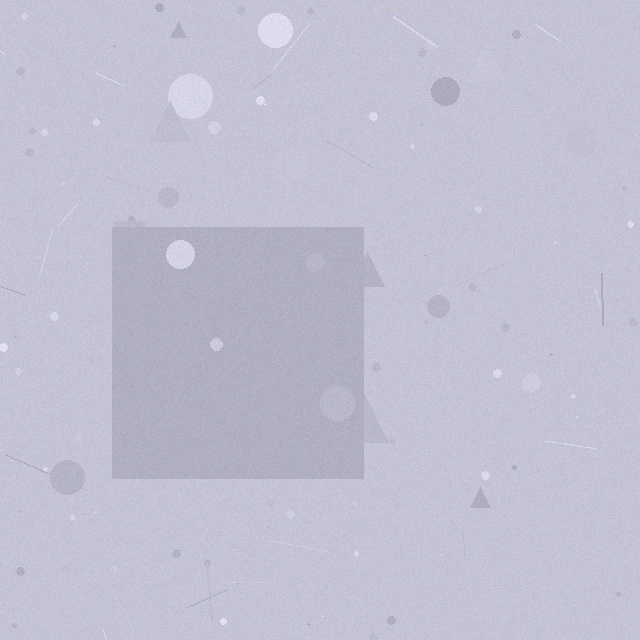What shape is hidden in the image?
A square is hidden in the image.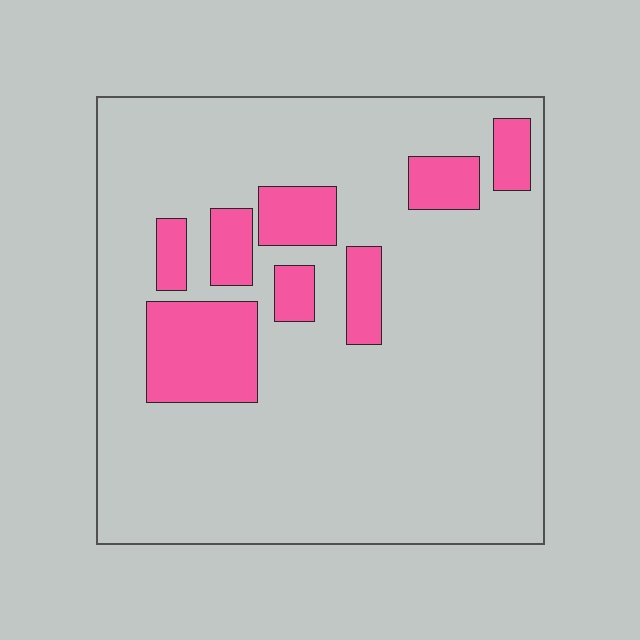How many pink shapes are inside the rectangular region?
8.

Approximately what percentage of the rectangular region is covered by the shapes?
Approximately 15%.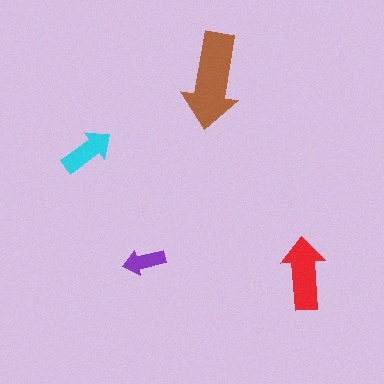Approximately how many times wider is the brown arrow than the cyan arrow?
About 2 times wider.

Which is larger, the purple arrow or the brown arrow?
The brown one.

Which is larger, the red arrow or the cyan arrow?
The red one.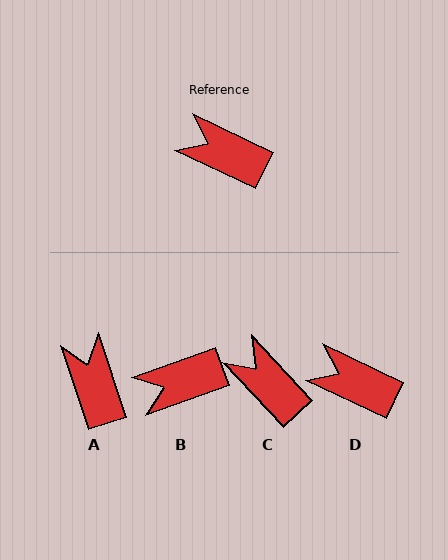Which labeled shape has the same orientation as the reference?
D.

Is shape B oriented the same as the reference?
No, it is off by about 45 degrees.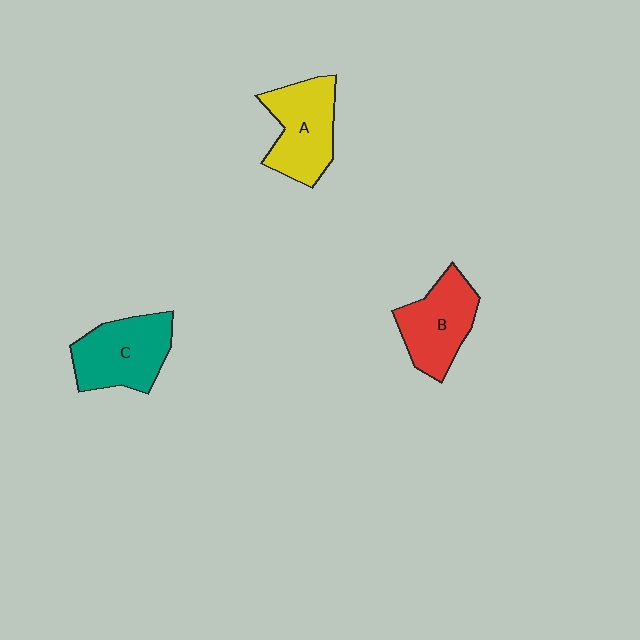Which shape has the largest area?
Shape C (teal).